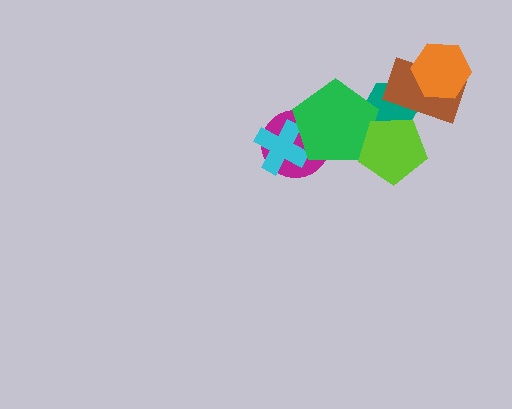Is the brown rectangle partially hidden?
Yes, it is partially covered by another shape.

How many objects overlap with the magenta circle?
2 objects overlap with the magenta circle.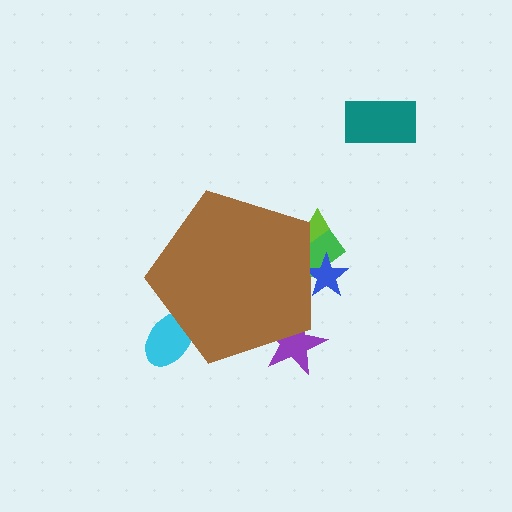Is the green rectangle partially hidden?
Yes, the green rectangle is partially hidden behind the brown pentagon.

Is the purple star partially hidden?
Yes, the purple star is partially hidden behind the brown pentagon.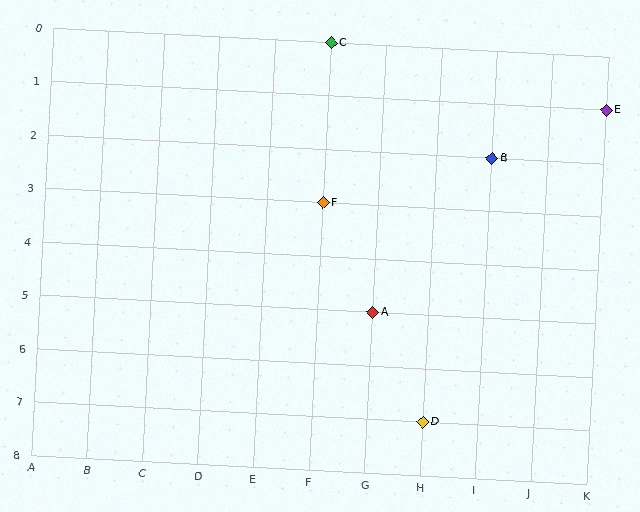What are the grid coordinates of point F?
Point F is at grid coordinates (F, 3).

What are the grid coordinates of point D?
Point D is at grid coordinates (H, 7).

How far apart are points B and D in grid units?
Points B and D are 1 column and 5 rows apart (about 5.1 grid units diagonally).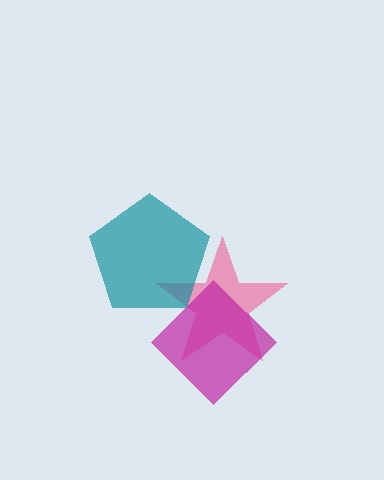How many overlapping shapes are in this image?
There are 3 overlapping shapes in the image.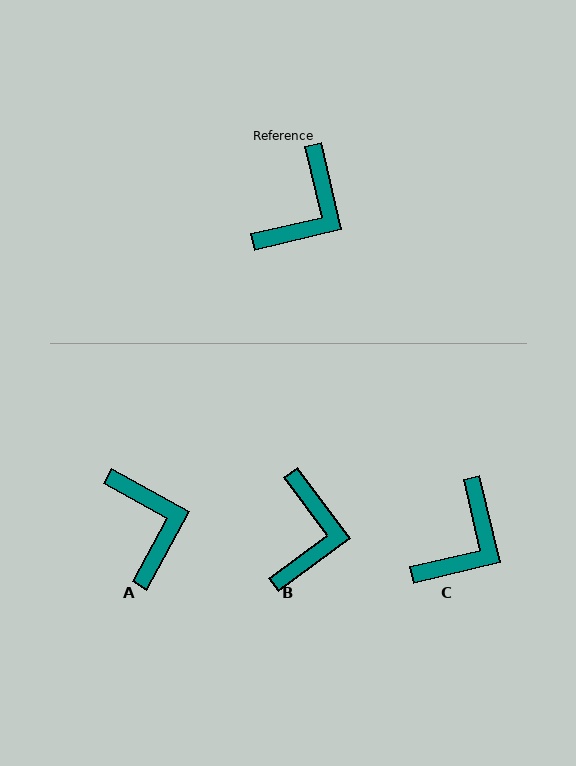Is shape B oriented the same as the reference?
No, it is off by about 23 degrees.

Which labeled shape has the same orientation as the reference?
C.